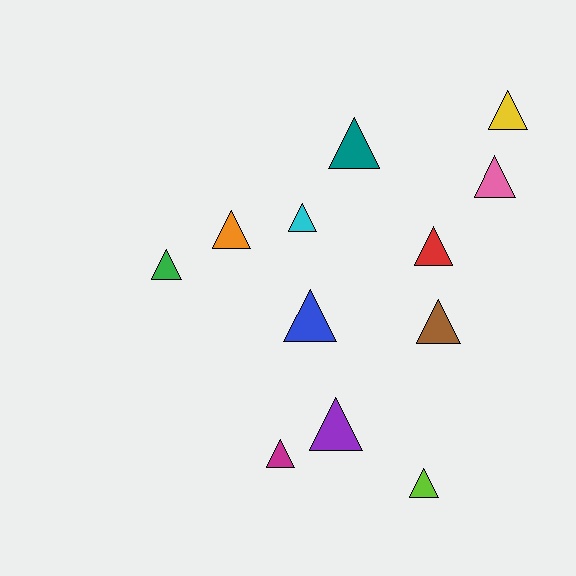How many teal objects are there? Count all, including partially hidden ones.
There is 1 teal object.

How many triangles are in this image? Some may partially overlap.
There are 12 triangles.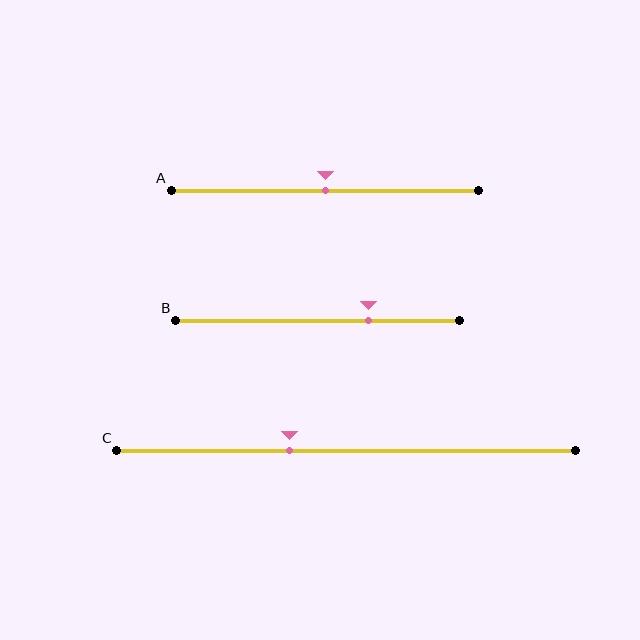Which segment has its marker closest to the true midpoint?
Segment A has its marker closest to the true midpoint.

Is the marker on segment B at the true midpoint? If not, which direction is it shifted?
No, the marker on segment B is shifted to the right by about 18% of the segment length.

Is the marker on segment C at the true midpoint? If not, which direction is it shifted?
No, the marker on segment C is shifted to the left by about 12% of the segment length.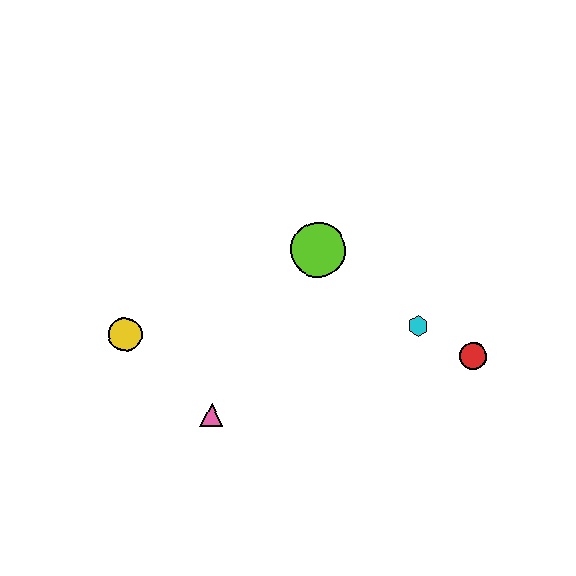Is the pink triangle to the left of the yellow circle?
No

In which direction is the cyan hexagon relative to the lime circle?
The cyan hexagon is to the right of the lime circle.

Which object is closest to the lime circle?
The cyan hexagon is closest to the lime circle.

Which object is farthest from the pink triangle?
The red circle is farthest from the pink triangle.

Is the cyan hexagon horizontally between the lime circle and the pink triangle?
No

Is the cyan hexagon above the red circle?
Yes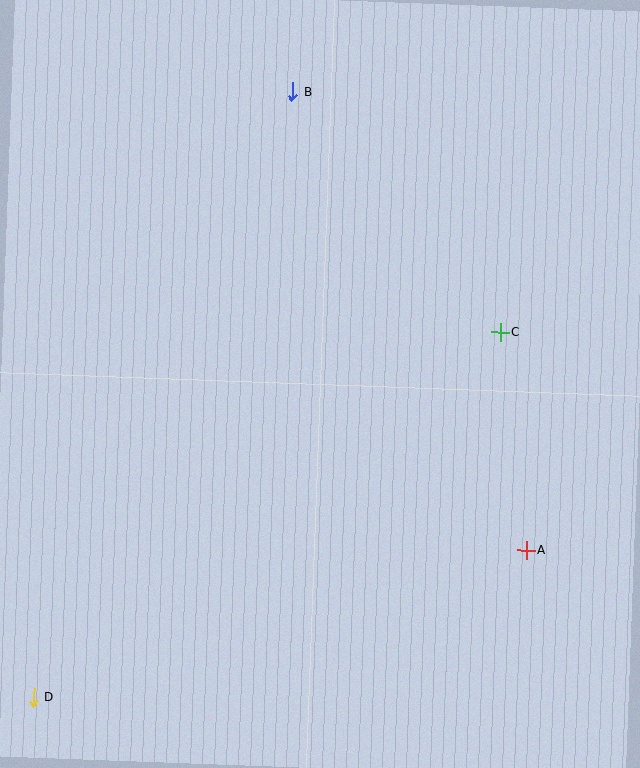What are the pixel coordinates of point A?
Point A is at (526, 550).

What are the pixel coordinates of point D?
Point D is at (33, 697).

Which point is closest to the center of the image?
Point C at (500, 332) is closest to the center.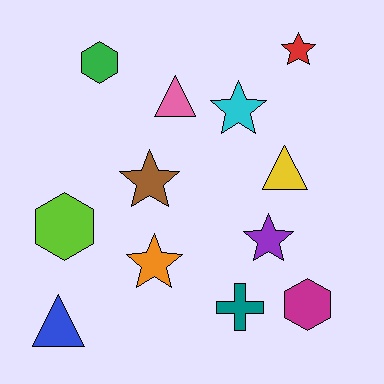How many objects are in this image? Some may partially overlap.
There are 12 objects.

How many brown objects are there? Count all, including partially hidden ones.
There is 1 brown object.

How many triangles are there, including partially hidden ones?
There are 3 triangles.